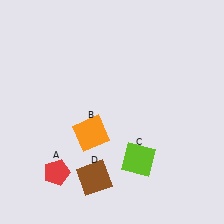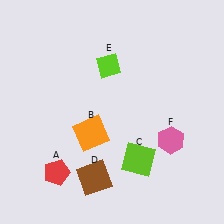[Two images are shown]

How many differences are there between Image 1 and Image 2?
There are 2 differences between the two images.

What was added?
A lime diamond (E), a pink hexagon (F) were added in Image 2.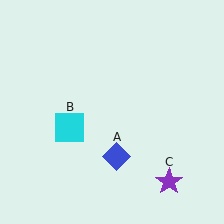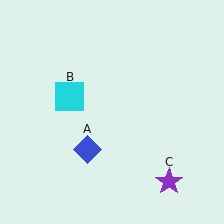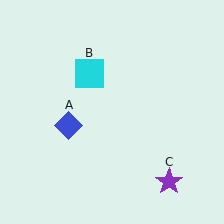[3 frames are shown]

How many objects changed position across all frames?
2 objects changed position: blue diamond (object A), cyan square (object B).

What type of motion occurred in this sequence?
The blue diamond (object A), cyan square (object B) rotated clockwise around the center of the scene.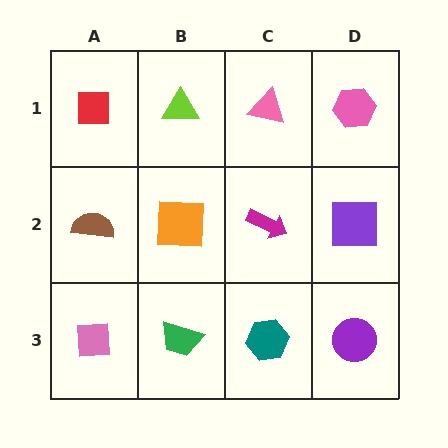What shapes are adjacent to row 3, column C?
A magenta arrow (row 2, column C), a green trapezoid (row 3, column B), a purple circle (row 3, column D).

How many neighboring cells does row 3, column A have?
2.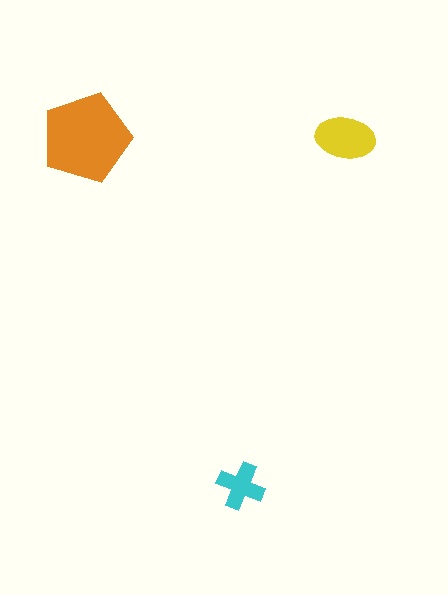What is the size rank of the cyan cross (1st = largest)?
3rd.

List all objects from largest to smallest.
The orange pentagon, the yellow ellipse, the cyan cross.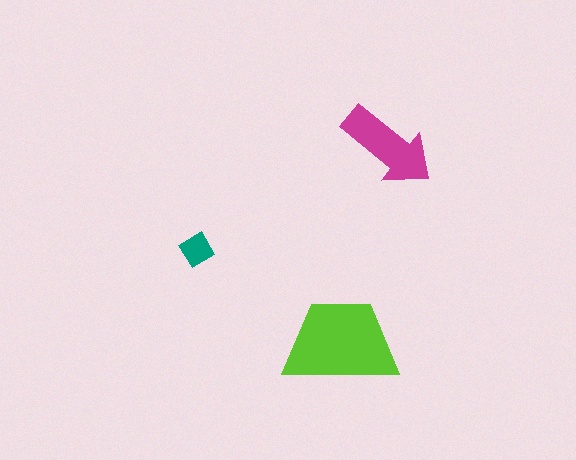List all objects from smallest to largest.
The teal diamond, the magenta arrow, the lime trapezoid.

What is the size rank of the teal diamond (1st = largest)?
3rd.